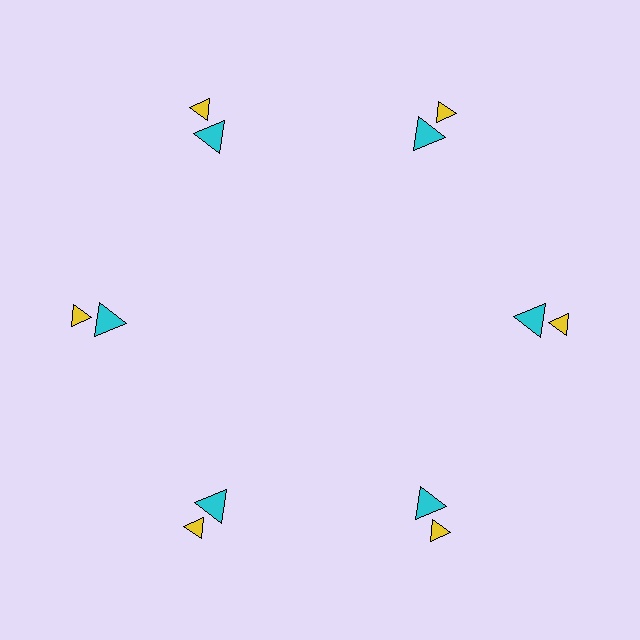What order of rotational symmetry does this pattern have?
This pattern has 6-fold rotational symmetry.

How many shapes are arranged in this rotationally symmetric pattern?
There are 12 shapes, arranged in 6 groups of 2.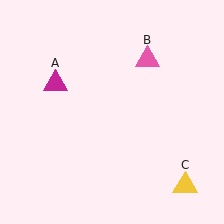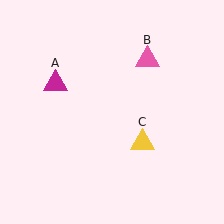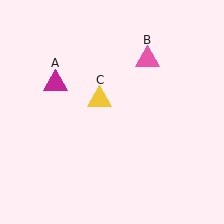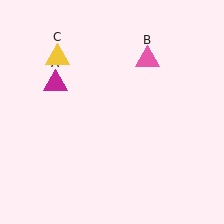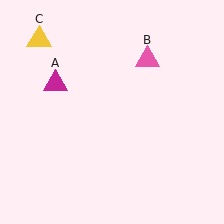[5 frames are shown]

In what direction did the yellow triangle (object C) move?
The yellow triangle (object C) moved up and to the left.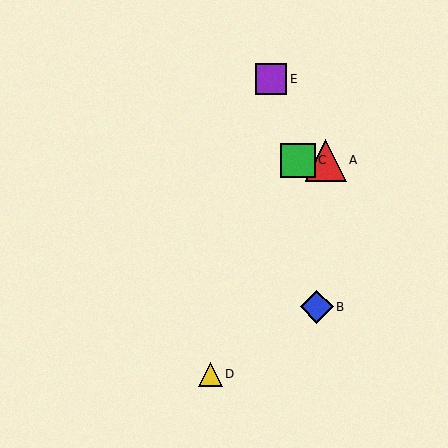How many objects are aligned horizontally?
2 objects (A, C) are aligned horizontally.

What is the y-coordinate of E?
Object E is at y≈79.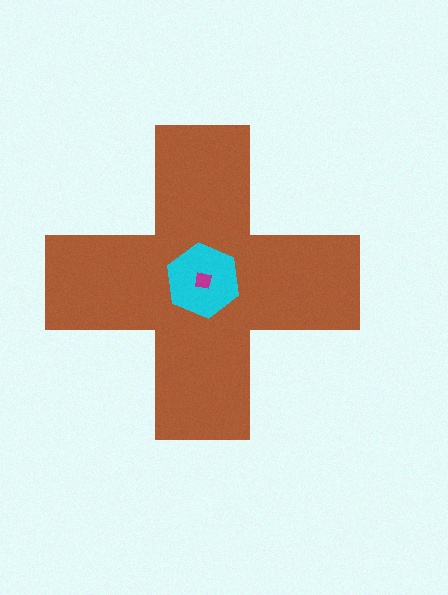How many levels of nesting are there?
3.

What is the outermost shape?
The brown cross.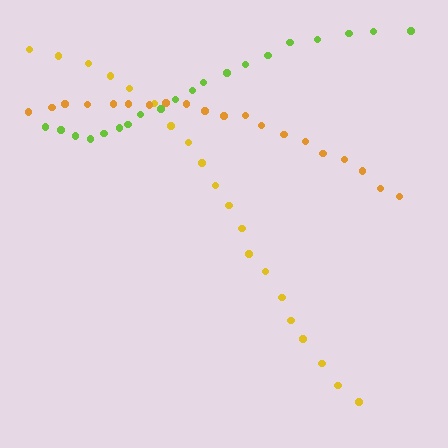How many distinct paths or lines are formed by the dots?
There are 3 distinct paths.